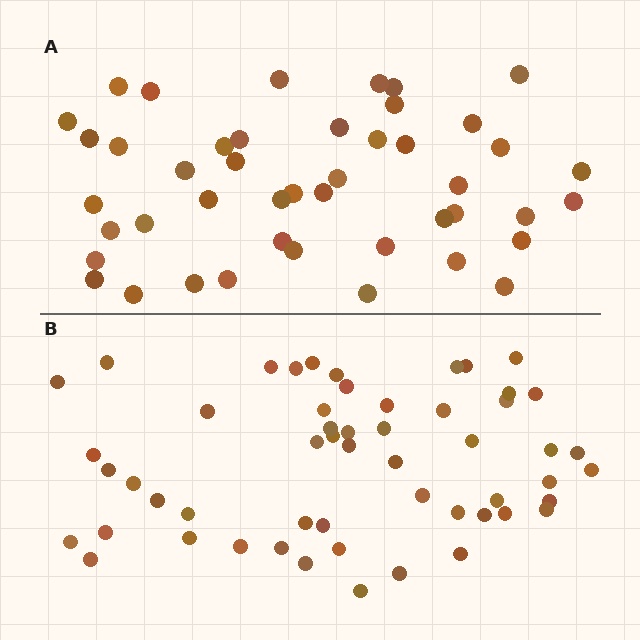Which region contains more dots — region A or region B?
Region B (the bottom region) has more dots.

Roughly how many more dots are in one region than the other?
Region B has roughly 8 or so more dots than region A.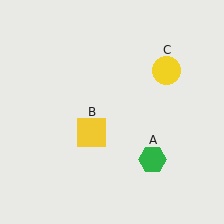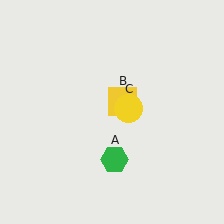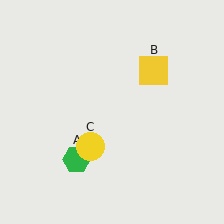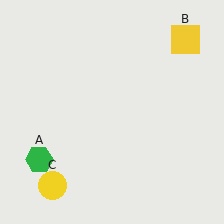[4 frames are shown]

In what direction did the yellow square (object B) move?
The yellow square (object B) moved up and to the right.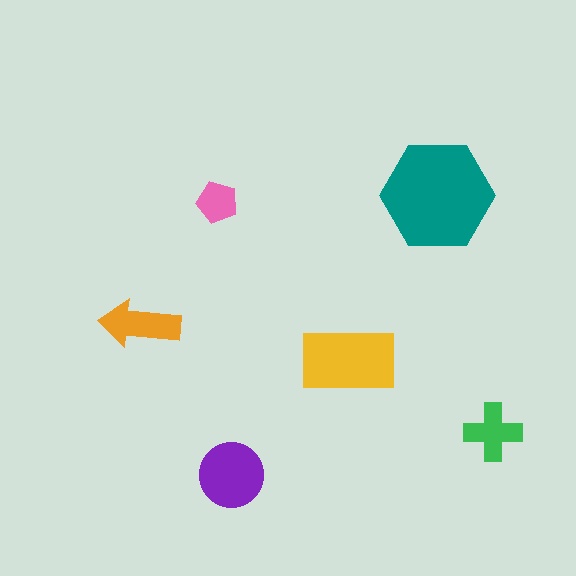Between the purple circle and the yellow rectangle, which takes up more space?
The yellow rectangle.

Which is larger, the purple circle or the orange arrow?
The purple circle.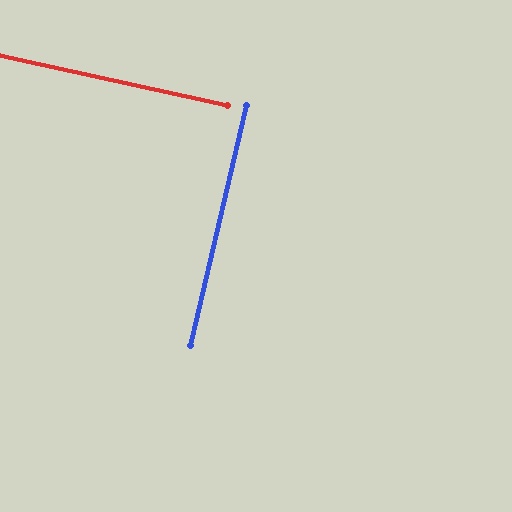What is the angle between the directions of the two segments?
Approximately 90 degrees.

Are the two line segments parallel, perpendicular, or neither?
Perpendicular — they meet at approximately 90°.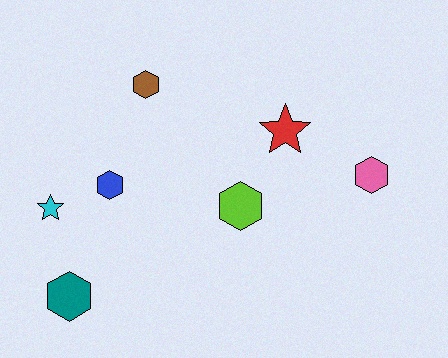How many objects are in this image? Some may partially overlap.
There are 7 objects.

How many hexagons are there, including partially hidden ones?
There are 5 hexagons.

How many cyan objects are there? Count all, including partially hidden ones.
There is 1 cyan object.